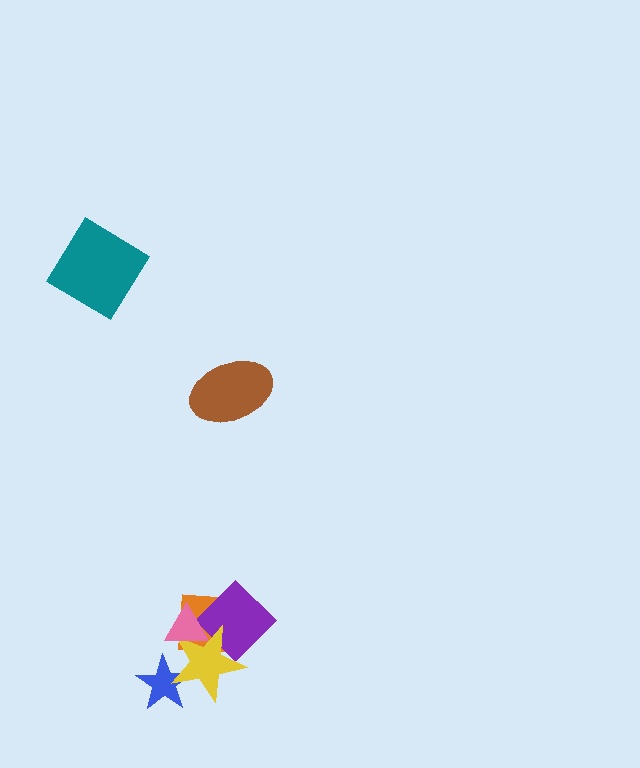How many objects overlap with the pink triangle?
3 objects overlap with the pink triangle.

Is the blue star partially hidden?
Yes, it is partially covered by another shape.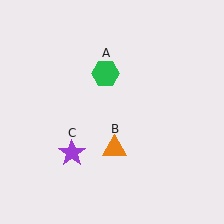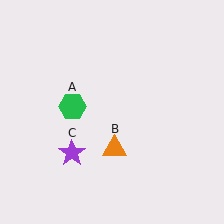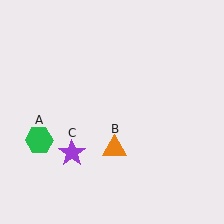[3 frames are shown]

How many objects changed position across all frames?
1 object changed position: green hexagon (object A).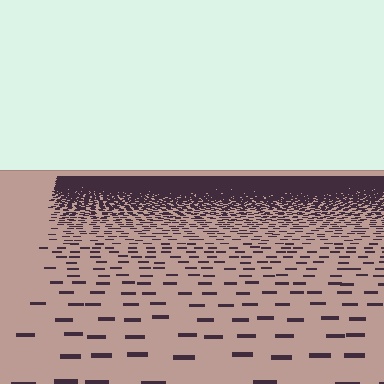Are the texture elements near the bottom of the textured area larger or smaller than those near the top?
Larger. Near the bottom, elements are closer to the viewer and appear at a bigger on-screen size.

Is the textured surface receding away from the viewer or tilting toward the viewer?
The surface is receding away from the viewer. Texture elements get smaller and denser toward the top.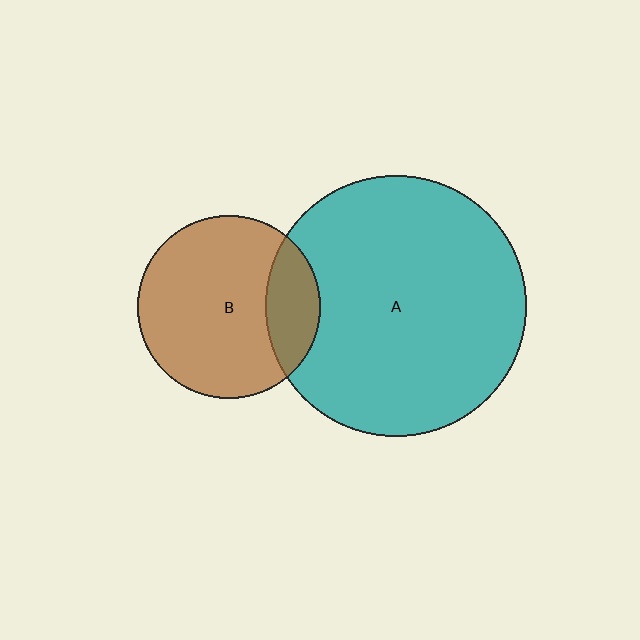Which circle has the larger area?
Circle A (teal).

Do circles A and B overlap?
Yes.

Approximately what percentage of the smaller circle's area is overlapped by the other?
Approximately 20%.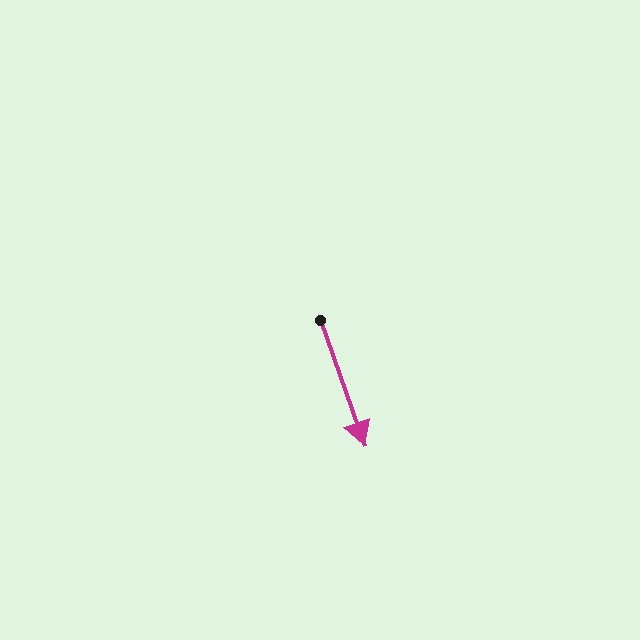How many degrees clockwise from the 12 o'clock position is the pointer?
Approximately 161 degrees.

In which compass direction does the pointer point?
South.